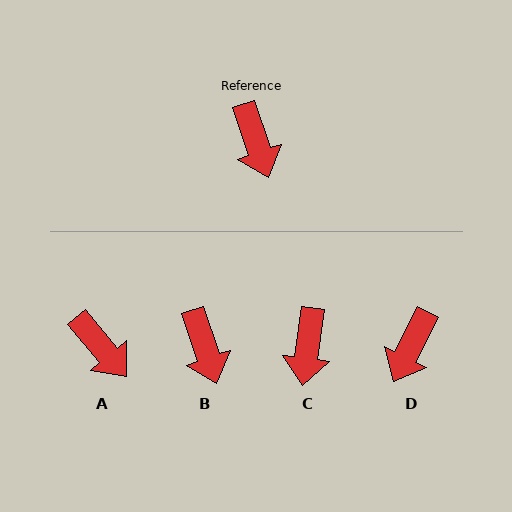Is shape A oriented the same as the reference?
No, it is off by about 21 degrees.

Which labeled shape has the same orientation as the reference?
B.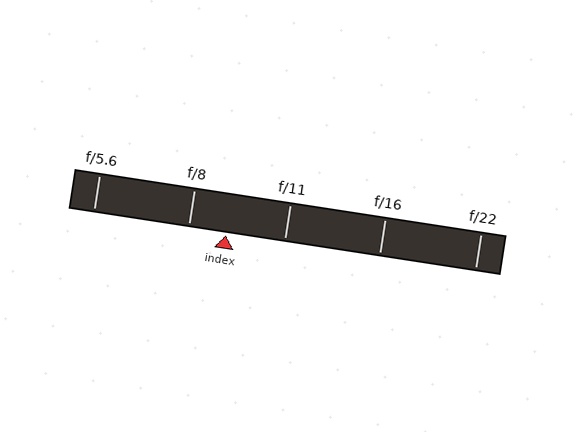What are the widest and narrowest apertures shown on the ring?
The widest aperture shown is f/5.6 and the narrowest is f/22.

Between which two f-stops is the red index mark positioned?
The index mark is between f/8 and f/11.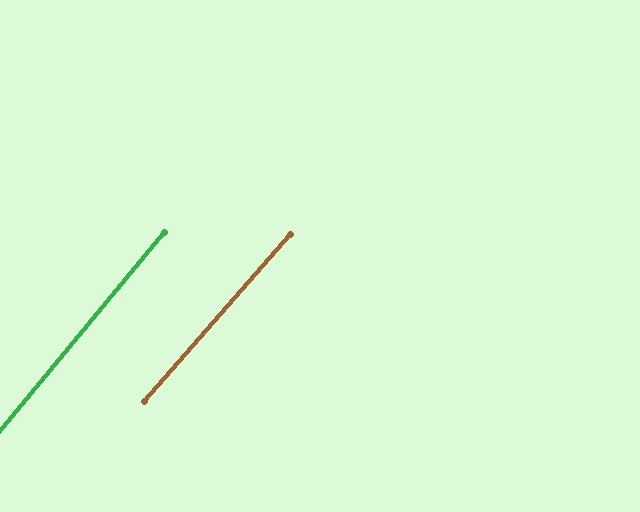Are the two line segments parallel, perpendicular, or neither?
Parallel — their directions differ by only 1.2°.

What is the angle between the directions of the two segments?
Approximately 1 degree.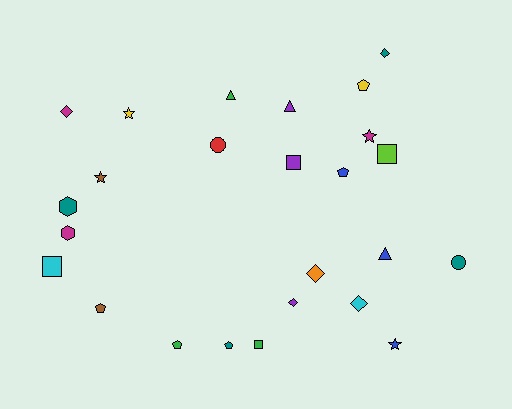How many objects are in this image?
There are 25 objects.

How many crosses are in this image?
There are no crosses.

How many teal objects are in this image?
There are 4 teal objects.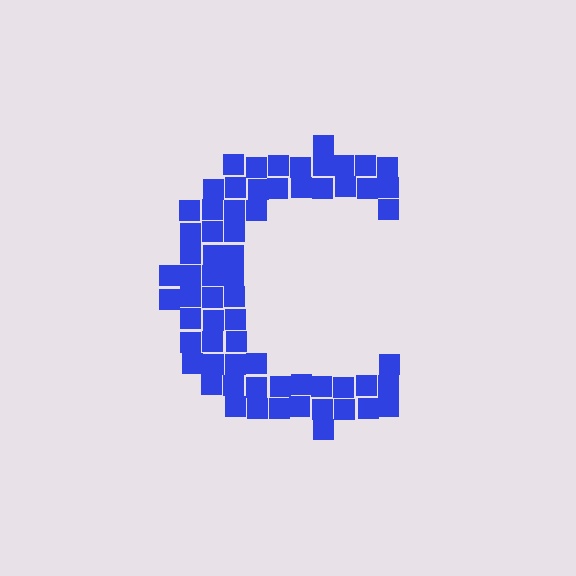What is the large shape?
The large shape is the letter C.